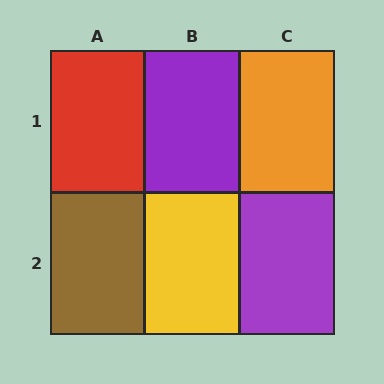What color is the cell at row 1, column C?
Orange.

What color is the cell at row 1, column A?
Red.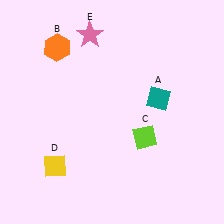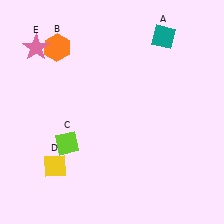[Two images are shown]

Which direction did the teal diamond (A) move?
The teal diamond (A) moved up.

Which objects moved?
The objects that moved are: the teal diamond (A), the lime diamond (C), the pink star (E).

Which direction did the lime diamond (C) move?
The lime diamond (C) moved left.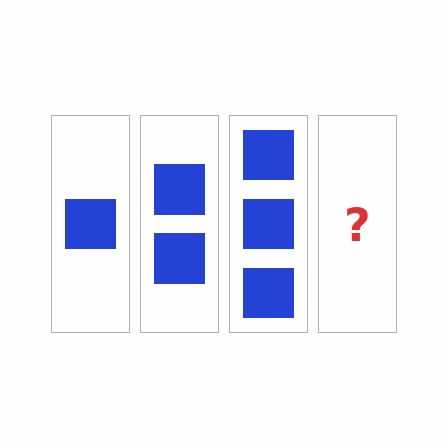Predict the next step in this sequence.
The next step is 4 squares.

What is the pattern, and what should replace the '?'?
The pattern is that each step adds one more square. The '?' should be 4 squares.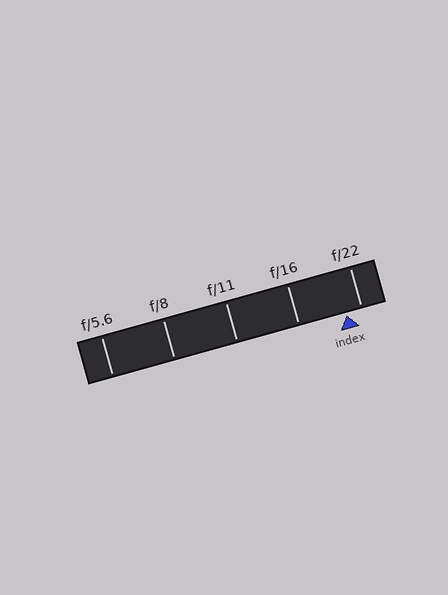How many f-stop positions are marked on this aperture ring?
There are 5 f-stop positions marked.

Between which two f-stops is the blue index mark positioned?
The index mark is between f/16 and f/22.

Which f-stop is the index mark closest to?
The index mark is closest to f/22.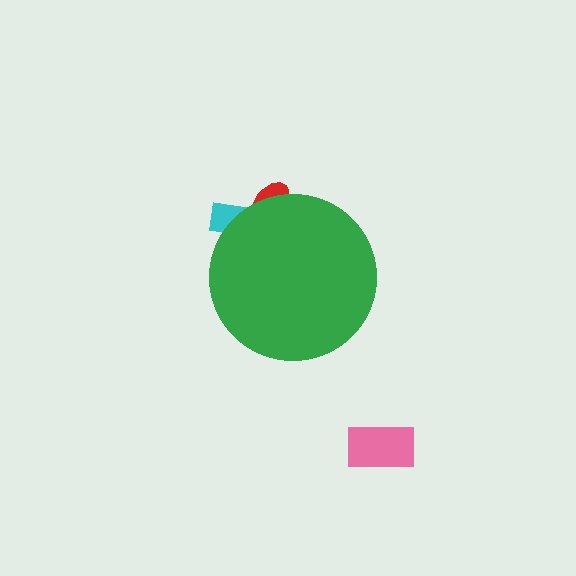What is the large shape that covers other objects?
A green circle.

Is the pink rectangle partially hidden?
No, the pink rectangle is fully visible.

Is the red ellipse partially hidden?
Yes, the red ellipse is partially hidden behind the green circle.